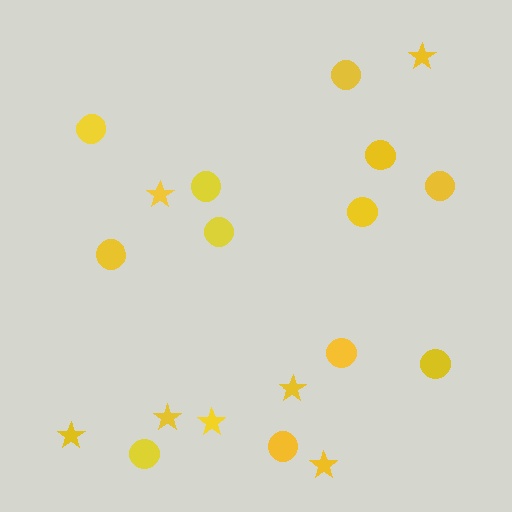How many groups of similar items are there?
There are 2 groups: one group of stars (7) and one group of circles (12).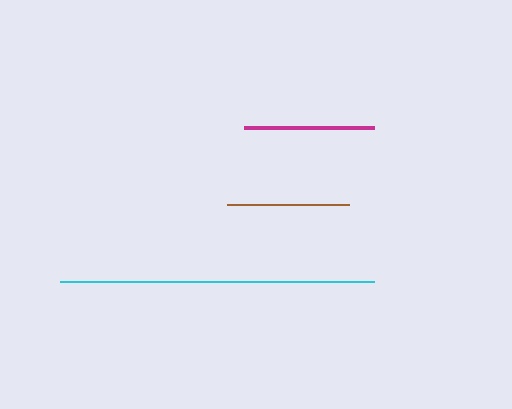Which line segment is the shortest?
The brown line is the shortest at approximately 122 pixels.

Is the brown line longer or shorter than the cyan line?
The cyan line is longer than the brown line.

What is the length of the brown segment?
The brown segment is approximately 122 pixels long.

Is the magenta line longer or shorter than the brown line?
The magenta line is longer than the brown line.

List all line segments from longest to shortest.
From longest to shortest: cyan, magenta, brown.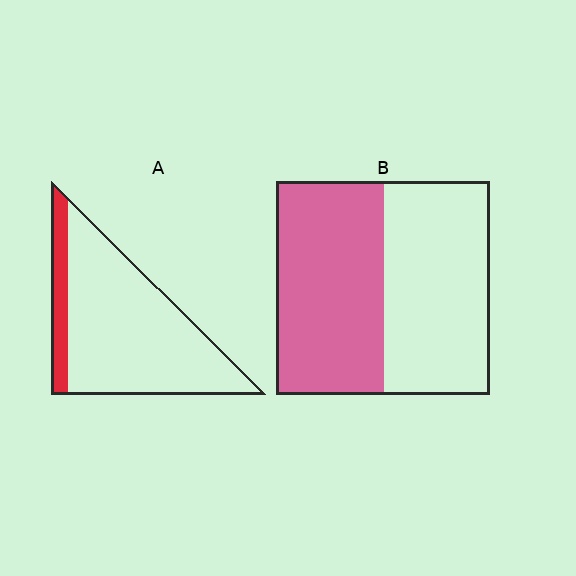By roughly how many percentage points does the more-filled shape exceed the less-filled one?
By roughly 35 percentage points (B over A).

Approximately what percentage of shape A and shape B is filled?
A is approximately 15% and B is approximately 50%.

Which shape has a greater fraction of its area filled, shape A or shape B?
Shape B.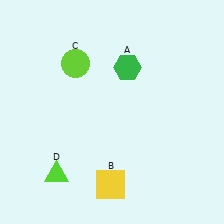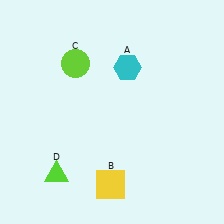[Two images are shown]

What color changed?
The hexagon (A) changed from green in Image 1 to cyan in Image 2.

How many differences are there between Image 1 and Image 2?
There is 1 difference between the two images.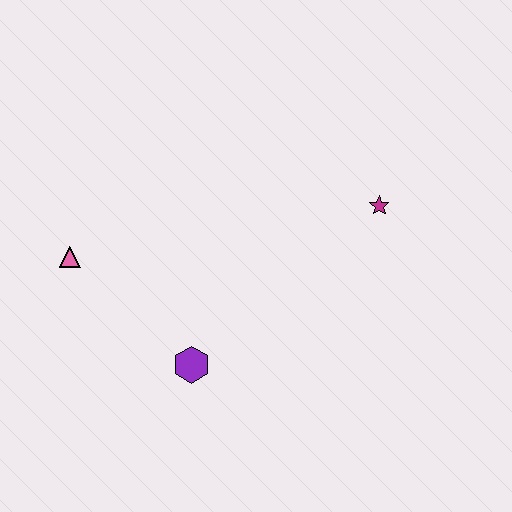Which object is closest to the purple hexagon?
The pink triangle is closest to the purple hexagon.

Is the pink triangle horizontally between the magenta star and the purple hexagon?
No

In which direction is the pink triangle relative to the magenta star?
The pink triangle is to the left of the magenta star.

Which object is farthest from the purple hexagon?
The magenta star is farthest from the purple hexagon.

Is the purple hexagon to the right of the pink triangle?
Yes